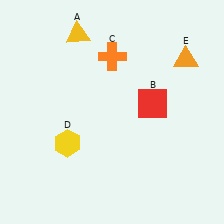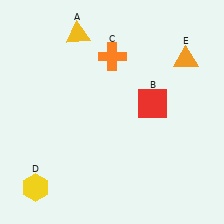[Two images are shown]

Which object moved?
The yellow hexagon (D) moved down.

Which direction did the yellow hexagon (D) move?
The yellow hexagon (D) moved down.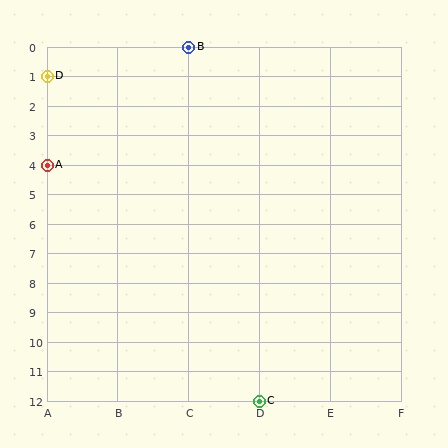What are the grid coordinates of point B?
Point B is at grid coordinates (C, 0).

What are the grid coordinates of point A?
Point A is at grid coordinates (A, 4).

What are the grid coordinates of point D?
Point D is at grid coordinates (A, 1).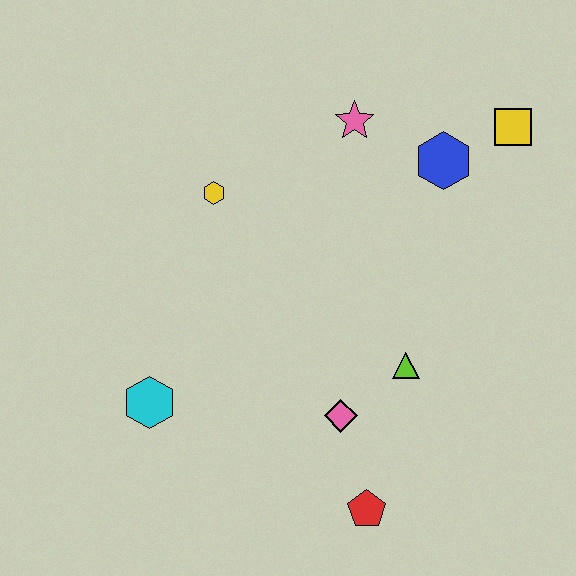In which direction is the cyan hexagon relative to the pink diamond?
The cyan hexagon is to the left of the pink diamond.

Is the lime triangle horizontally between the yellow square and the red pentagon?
Yes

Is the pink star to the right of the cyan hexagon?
Yes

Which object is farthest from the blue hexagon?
The cyan hexagon is farthest from the blue hexagon.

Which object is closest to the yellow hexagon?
The pink star is closest to the yellow hexagon.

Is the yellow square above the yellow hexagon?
Yes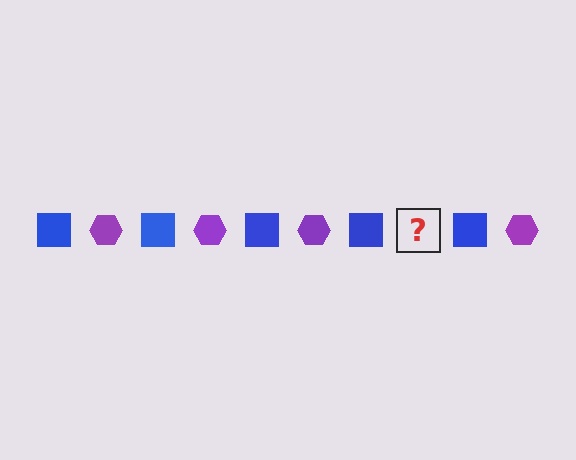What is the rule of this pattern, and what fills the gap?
The rule is that the pattern alternates between blue square and purple hexagon. The gap should be filled with a purple hexagon.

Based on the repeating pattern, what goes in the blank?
The blank should be a purple hexagon.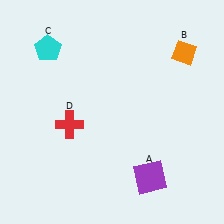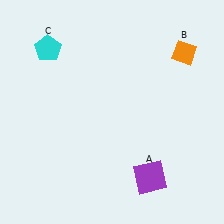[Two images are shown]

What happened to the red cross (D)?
The red cross (D) was removed in Image 2. It was in the bottom-left area of Image 1.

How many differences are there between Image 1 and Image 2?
There is 1 difference between the two images.